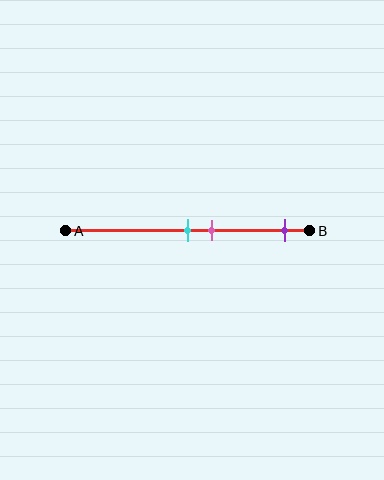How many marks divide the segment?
There are 3 marks dividing the segment.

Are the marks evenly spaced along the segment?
No, the marks are not evenly spaced.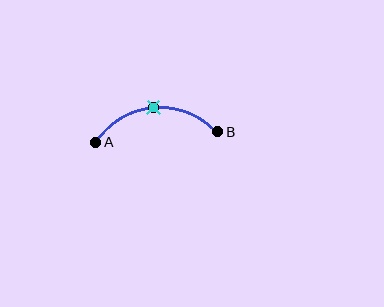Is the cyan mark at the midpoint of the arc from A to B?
Yes. The cyan mark lies on the arc at equal arc-length from both A and B — it is the arc midpoint.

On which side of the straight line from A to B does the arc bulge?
The arc bulges above the straight line connecting A and B.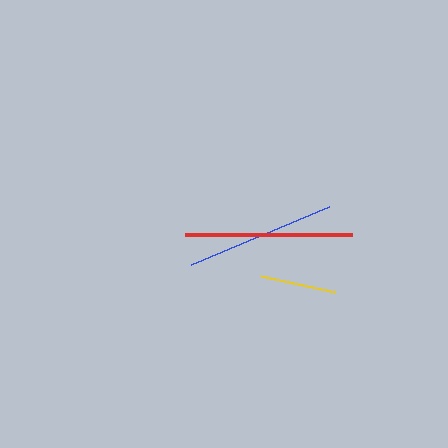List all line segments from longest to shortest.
From longest to shortest: red, blue, yellow.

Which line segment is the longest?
The red line is the longest at approximately 167 pixels.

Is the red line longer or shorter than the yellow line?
The red line is longer than the yellow line.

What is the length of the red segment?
The red segment is approximately 167 pixels long.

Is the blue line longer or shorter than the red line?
The red line is longer than the blue line.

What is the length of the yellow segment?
The yellow segment is approximately 75 pixels long.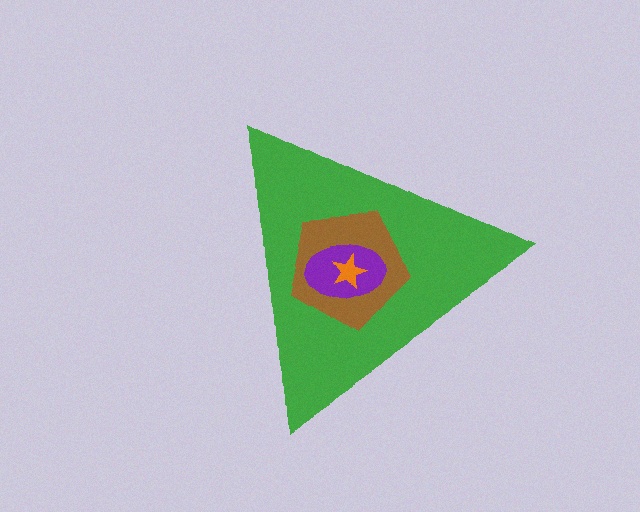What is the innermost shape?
The orange star.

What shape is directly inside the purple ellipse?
The orange star.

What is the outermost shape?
The green triangle.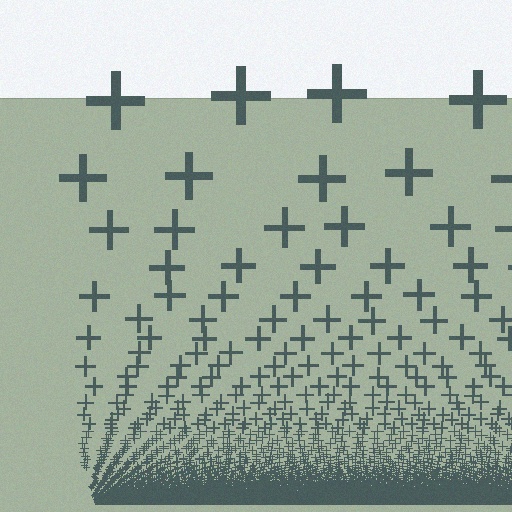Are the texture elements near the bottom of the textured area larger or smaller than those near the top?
Smaller. The gradient is inverted — elements near the bottom are smaller and denser.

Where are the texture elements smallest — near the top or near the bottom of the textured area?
Near the bottom.